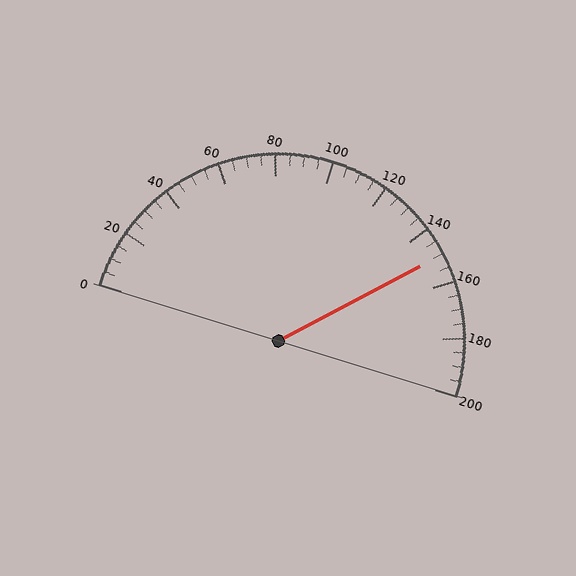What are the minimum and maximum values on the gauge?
The gauge ranges from 0 to 200.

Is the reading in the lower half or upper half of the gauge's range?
The reading is in the upper half of the range (0 to 200).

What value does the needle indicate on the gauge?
The needle indicates approximately 150.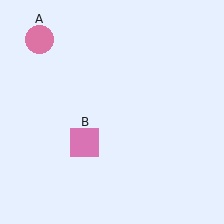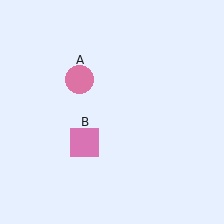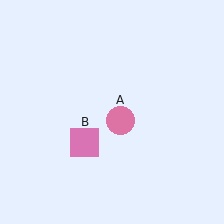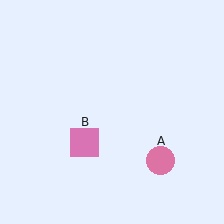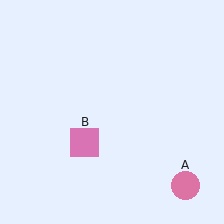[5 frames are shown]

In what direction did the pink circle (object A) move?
The pink circle (object A) moved down and to the right.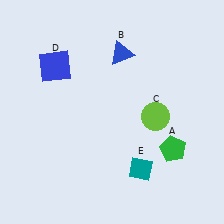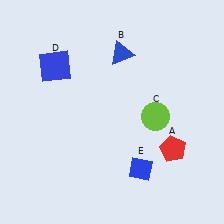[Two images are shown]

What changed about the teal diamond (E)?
In Image 1, E is teal. In Image 2, it changed to blue.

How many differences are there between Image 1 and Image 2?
There are 2 differences between the two images.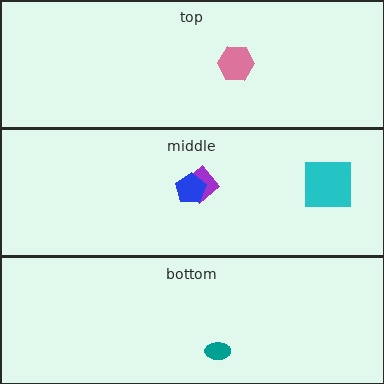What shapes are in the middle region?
The purple diamond, the cyan square, the blue pentagon.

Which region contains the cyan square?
The middle region.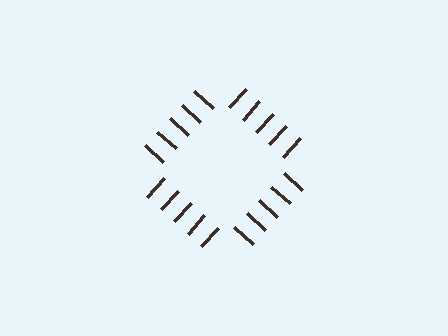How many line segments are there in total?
20 — 5 along each of the 4 edges.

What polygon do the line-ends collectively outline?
An illusory square — the line segments terminate on its edges but no continuous stroke is drawn.